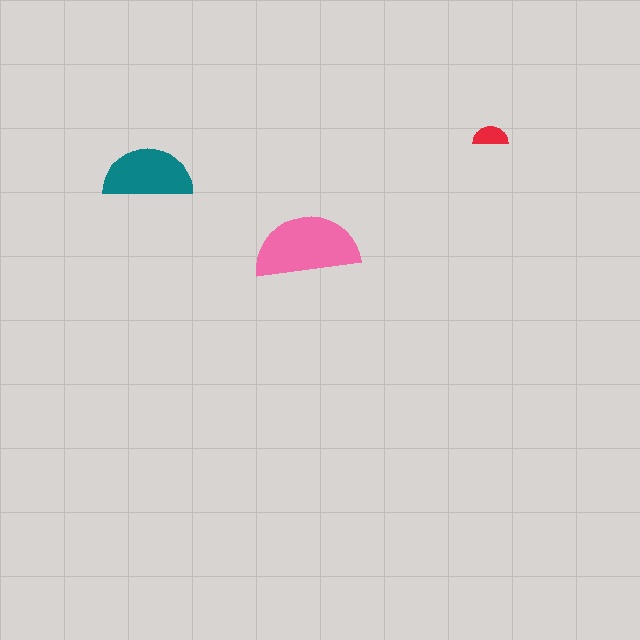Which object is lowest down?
The pink semicircle is bottommost.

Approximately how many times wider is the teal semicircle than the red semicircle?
About 2.5 times wider.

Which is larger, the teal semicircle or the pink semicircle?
The pink one.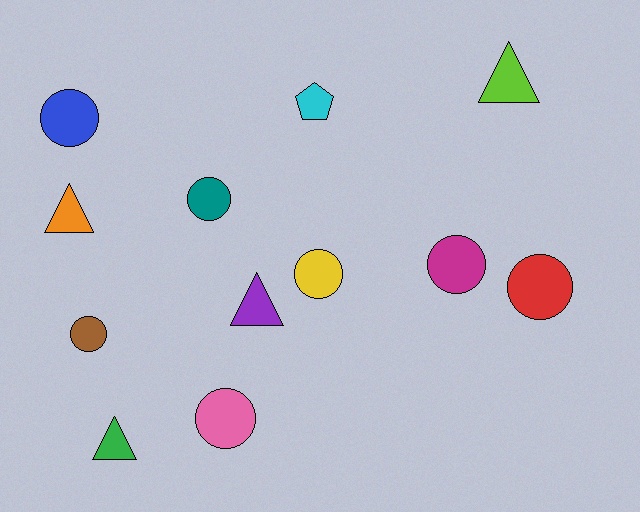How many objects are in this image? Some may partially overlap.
There are 12 objects.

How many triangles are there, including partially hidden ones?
There are 4 triangles.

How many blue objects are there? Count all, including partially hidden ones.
There is 1 blue object.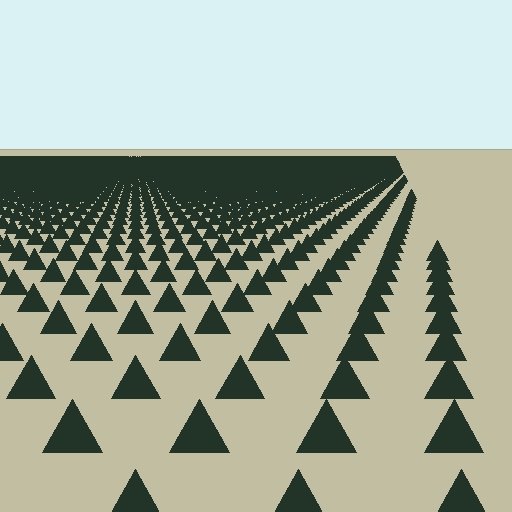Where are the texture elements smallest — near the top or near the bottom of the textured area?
Near the top.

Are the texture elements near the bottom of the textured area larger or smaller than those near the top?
Larger. Near the bottom, elements are closer to the viewer and appear at a bigger on-screen size.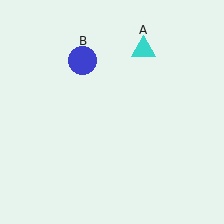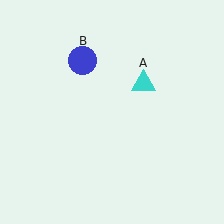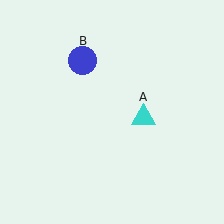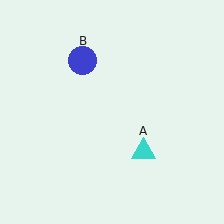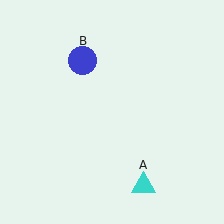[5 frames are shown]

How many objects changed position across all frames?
1 object changed position: cyan triangle (object A).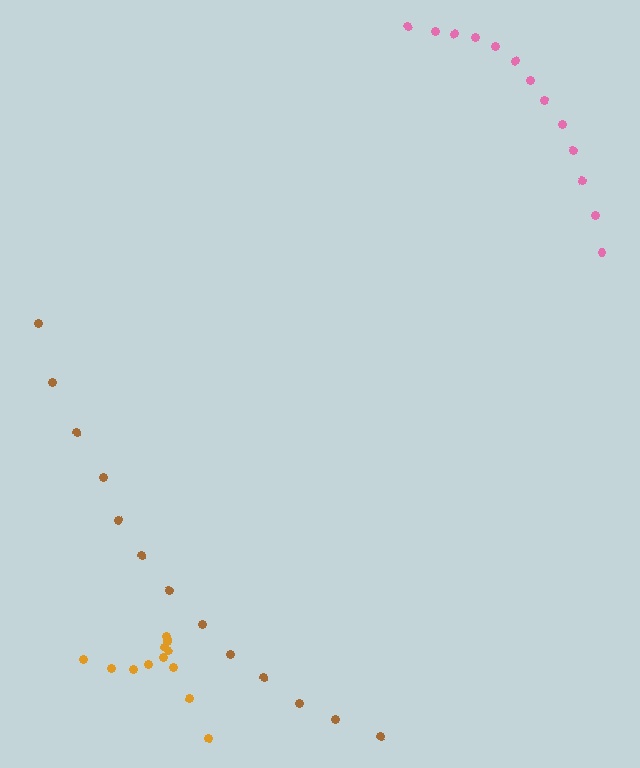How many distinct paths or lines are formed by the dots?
There are 3 distinct paths.